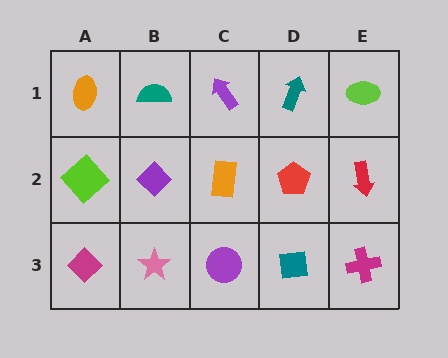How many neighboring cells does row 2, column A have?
3.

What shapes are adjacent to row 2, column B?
A teal semicircle (row 1, column B), a pink star (row 3, column B), a lime diamond (row 2, column A), an orange rectangle (row 2, column C).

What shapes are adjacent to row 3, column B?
A purple diamond (row 2, column B), a magenta diamond (row 3, column A), a purple circle (row 3, column C).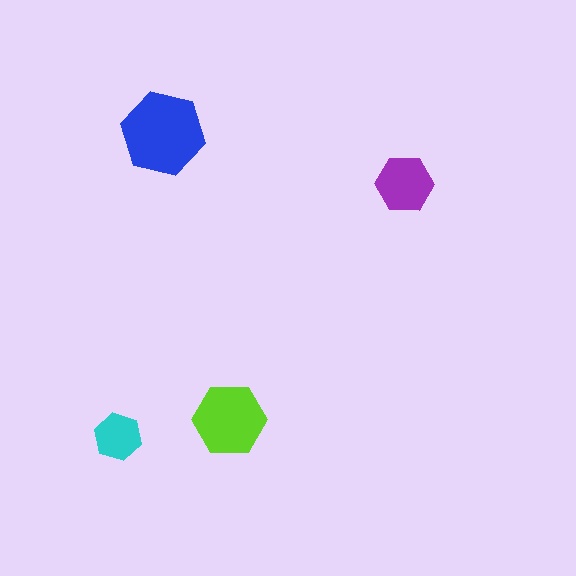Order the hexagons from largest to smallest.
the blue one, the lime one, the purple one, the cyan one.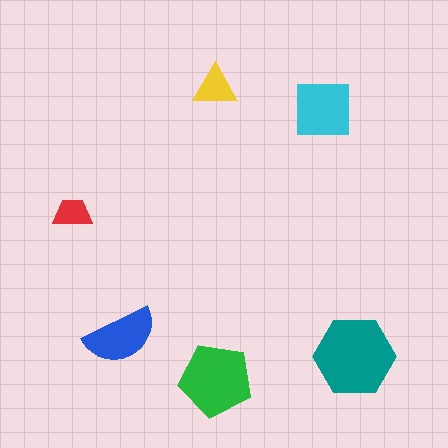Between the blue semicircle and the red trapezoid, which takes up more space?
The blue semicircle.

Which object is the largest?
The teal hexagon.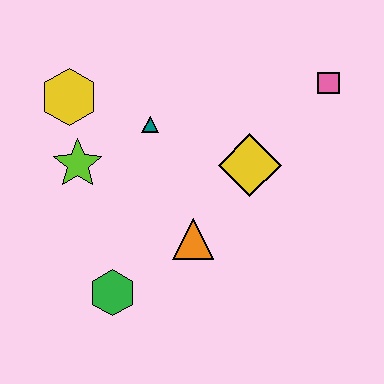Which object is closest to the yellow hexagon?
The lime star is closest to the yellow hexagon.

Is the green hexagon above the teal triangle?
No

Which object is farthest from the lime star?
The pink square is farthest from the lime star.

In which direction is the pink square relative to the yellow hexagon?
The pink square is to the right of the yellow hexagon.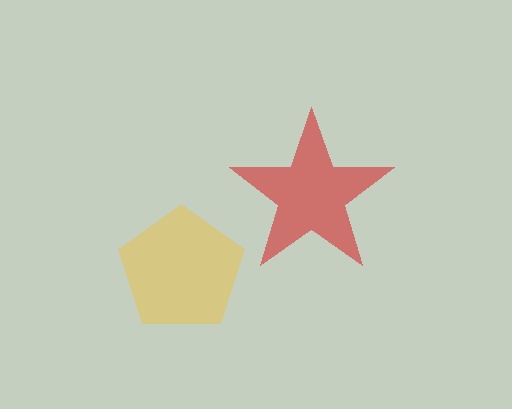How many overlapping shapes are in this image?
There are 2 overlapping shapes in the image.